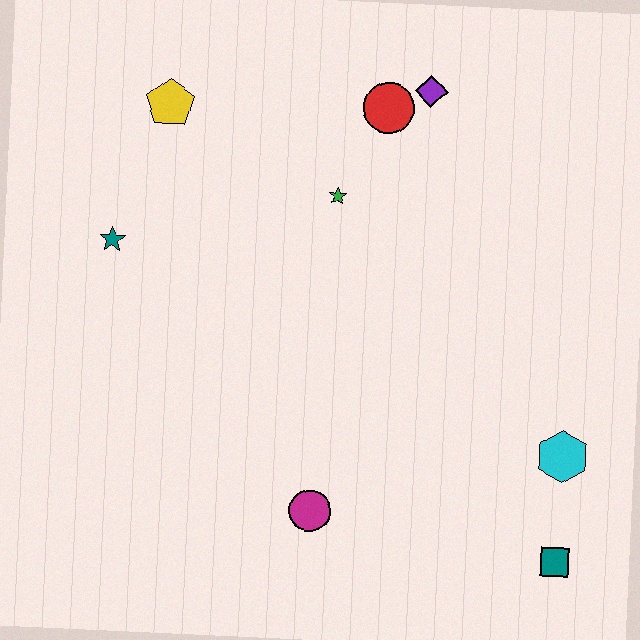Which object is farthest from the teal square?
The yellow pentagon is farthest from the teal square.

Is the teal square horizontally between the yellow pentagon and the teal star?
No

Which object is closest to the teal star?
The yellow pentagon is closest to the teal star.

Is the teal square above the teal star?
No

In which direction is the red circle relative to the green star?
The red circle is above the green star.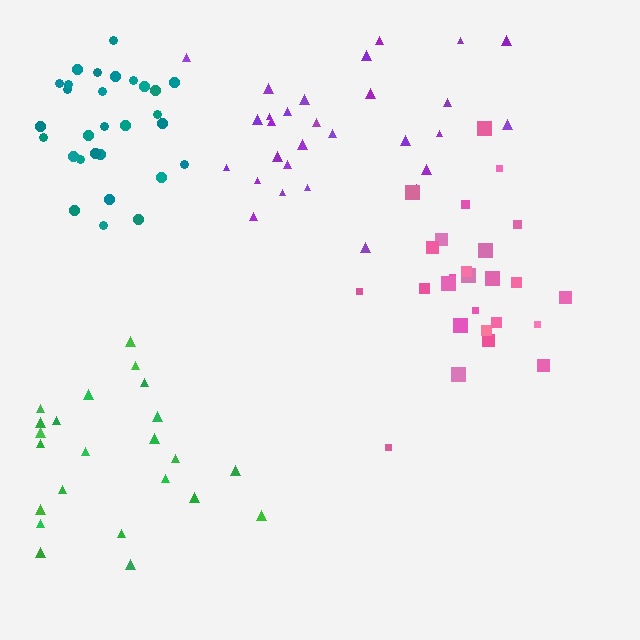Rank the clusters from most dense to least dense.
teal, pink, purple, green.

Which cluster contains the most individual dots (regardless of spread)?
Purple (30).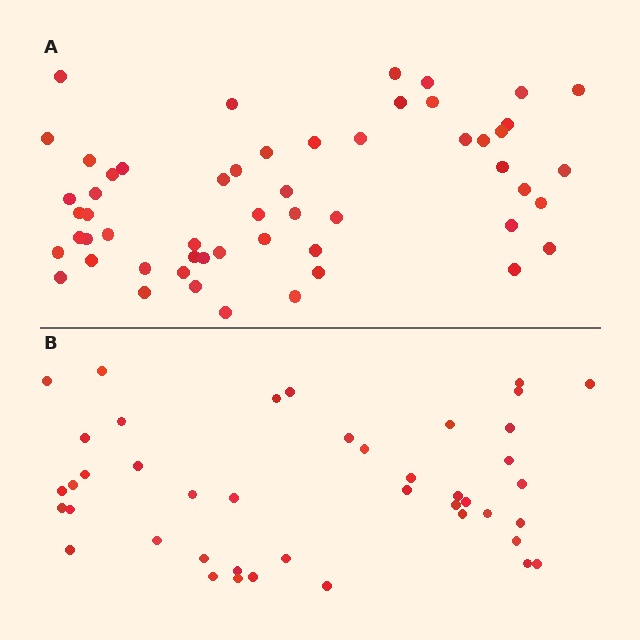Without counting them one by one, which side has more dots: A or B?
Region A (the top region) has more dots.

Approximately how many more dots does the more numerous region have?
Region A has roughly 12 or so more dots than region B.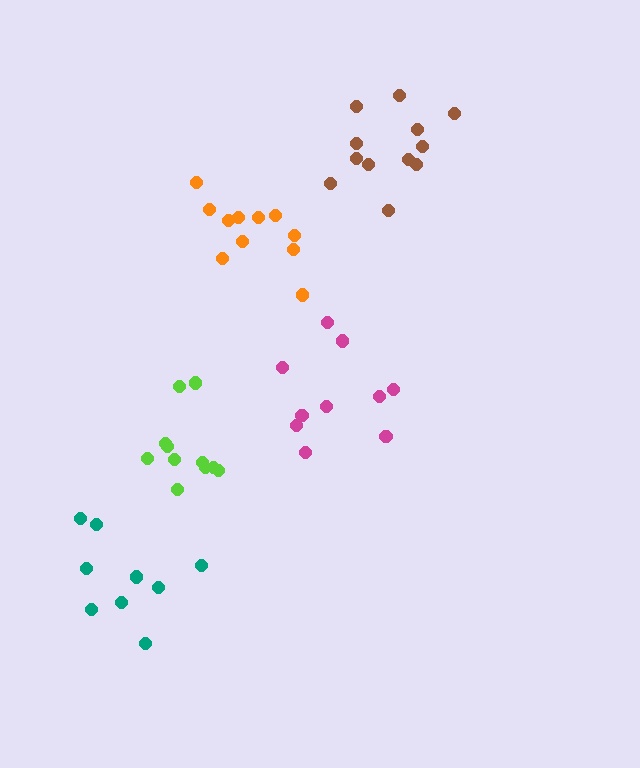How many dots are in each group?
Group 1: 9 dots, Group 2: 11 dots, Group 3: 11 dots, Group 4: 10 dots, Group 5: 12 dots (53 total).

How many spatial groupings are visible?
There are 5 spatial groupings.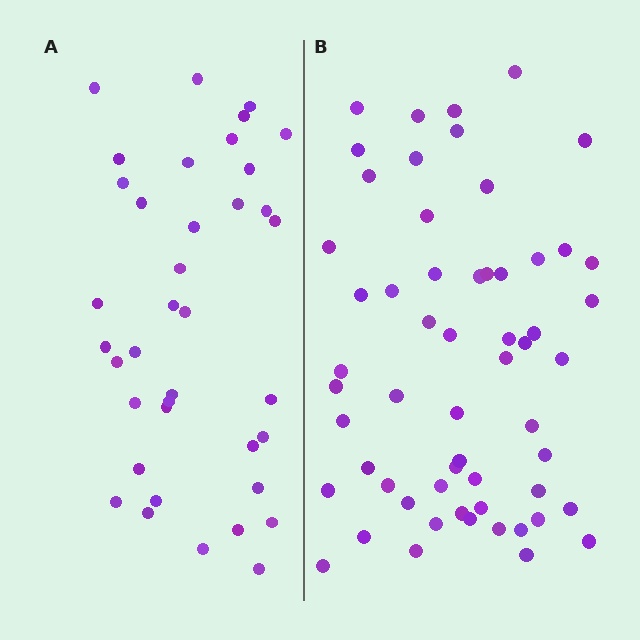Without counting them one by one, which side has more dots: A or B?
Region B (the right region) has more dots.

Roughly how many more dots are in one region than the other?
Region B has approximately 20 more dots than region A.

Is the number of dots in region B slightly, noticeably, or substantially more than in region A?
Region B has substantially more. The ratio is roughly 1.5 to 1.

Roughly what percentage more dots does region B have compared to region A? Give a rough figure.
About 55% more.